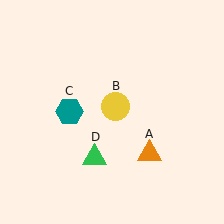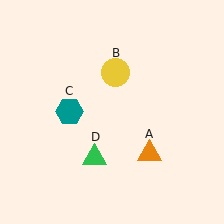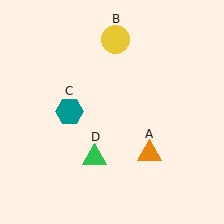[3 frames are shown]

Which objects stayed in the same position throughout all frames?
Orange triangle (object A) and teal hexagon (object C) and green triangle (object D) remained stationary.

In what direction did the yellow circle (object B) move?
The yellow circle (object B) moved up.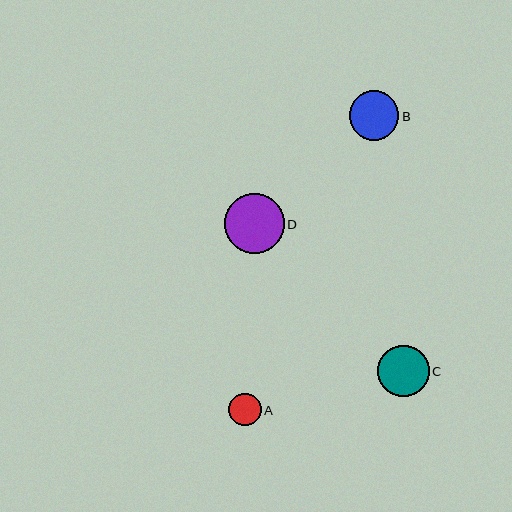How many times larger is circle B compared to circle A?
Circle B is approximately 1.5 times the size of circle A.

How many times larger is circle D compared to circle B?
Circle D is approximately 1.2 times the size of circle B.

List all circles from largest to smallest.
From largest to smallest: D, C, B, A.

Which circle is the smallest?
Circle A is the smallest with a size of approximately 32 pixels.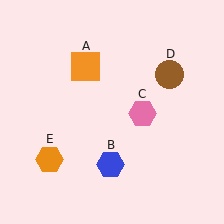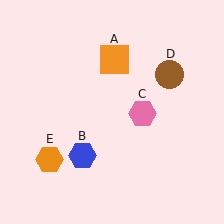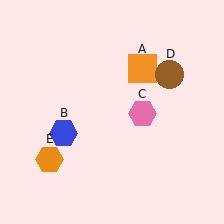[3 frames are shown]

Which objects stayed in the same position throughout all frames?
Pink hexagon (object C) and brown circle (object D) and orange hexagon (object E) remained stationary.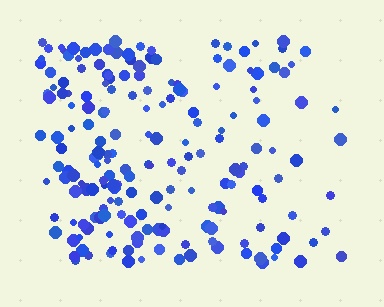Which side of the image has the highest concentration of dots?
The left.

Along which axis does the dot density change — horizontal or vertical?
Horizontal.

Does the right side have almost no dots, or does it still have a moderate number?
Still a moderate number, just noticeably fewer than the left.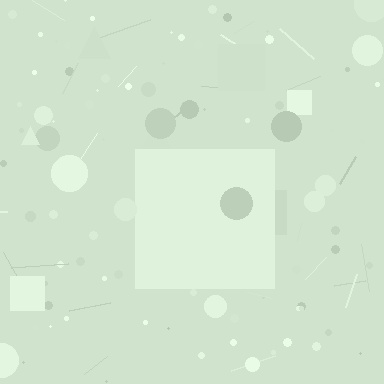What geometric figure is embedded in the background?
A square is embedded in the background.